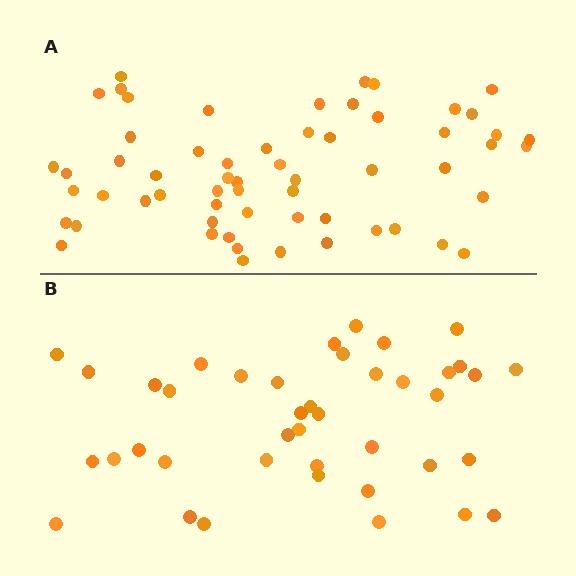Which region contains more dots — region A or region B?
Region A (the top region) has more dots.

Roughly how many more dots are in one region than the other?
Region A has approximately 20 more dots than region B.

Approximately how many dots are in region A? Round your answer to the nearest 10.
About 60 dots.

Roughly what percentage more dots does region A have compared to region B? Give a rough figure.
About 45% more.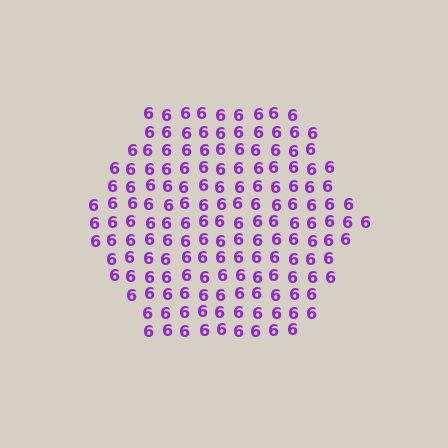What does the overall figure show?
The overall figure shows a hexagon.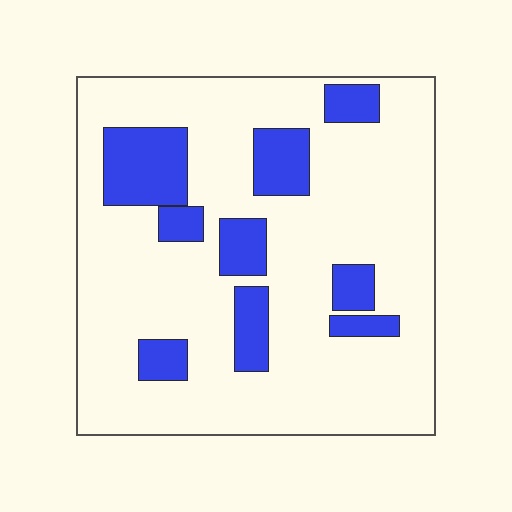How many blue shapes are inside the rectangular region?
9.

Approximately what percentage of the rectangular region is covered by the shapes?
Approximately 20%.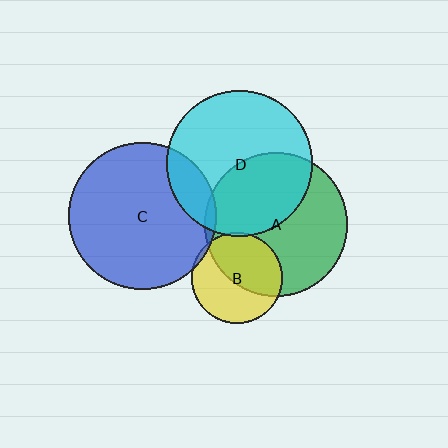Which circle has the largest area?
Circle C (blue).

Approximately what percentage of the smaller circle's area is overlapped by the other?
Approximately 5%.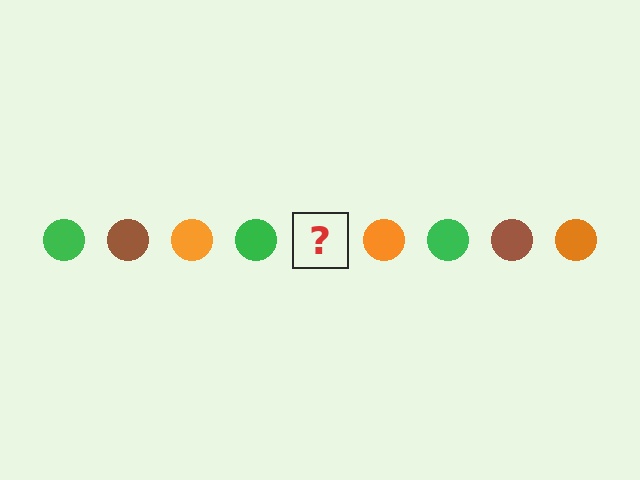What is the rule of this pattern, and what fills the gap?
The rule is that the pattern cycles through green, brown, orange circles. The gap should be filled with a brown circle.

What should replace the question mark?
The question mark should be replaced with a brown circle.